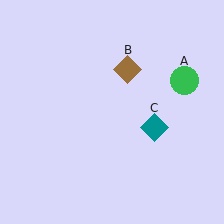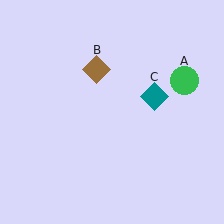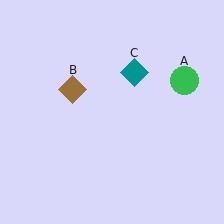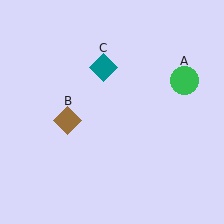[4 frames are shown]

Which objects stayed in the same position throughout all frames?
Green circle (object A) remained stationary.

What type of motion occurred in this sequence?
The brown diamond (object B), teal diamond (object C) rotated counterclockwise around the center of the scene.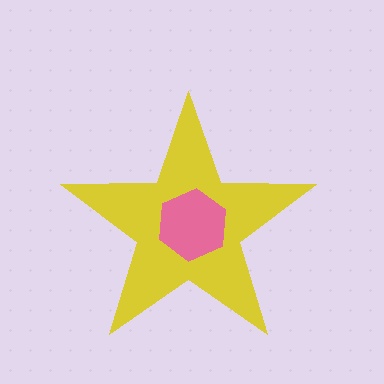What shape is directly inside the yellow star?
The pink hexagon.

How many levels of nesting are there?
2.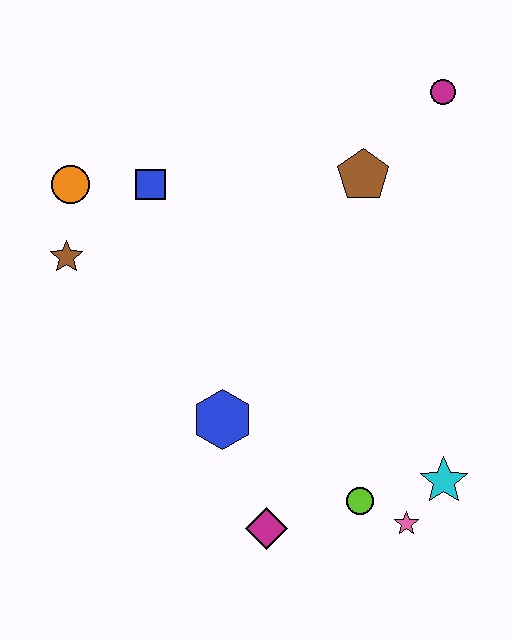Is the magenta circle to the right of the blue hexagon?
Yes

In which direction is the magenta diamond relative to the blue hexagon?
The magenta diamond is below the blue hexagon.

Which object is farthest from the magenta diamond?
The magenta circle is farthest from the magenta diamond.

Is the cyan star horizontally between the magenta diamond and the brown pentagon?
No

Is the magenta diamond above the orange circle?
No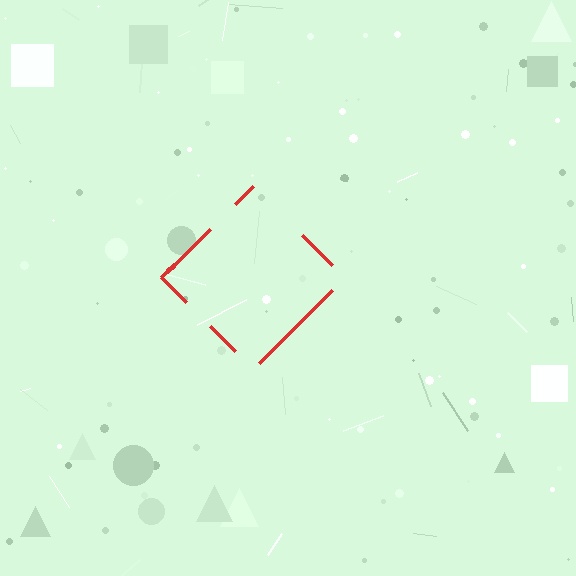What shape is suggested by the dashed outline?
The dashed outline suggests a diamond.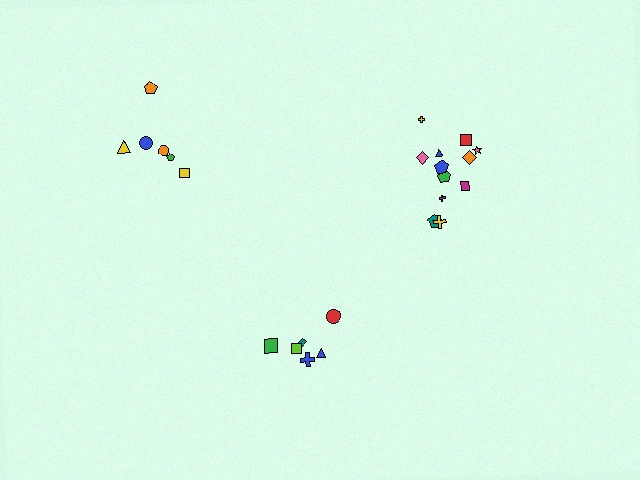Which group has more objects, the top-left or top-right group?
The top-right group.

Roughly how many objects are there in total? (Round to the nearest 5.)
Roughly 25 objects in total.